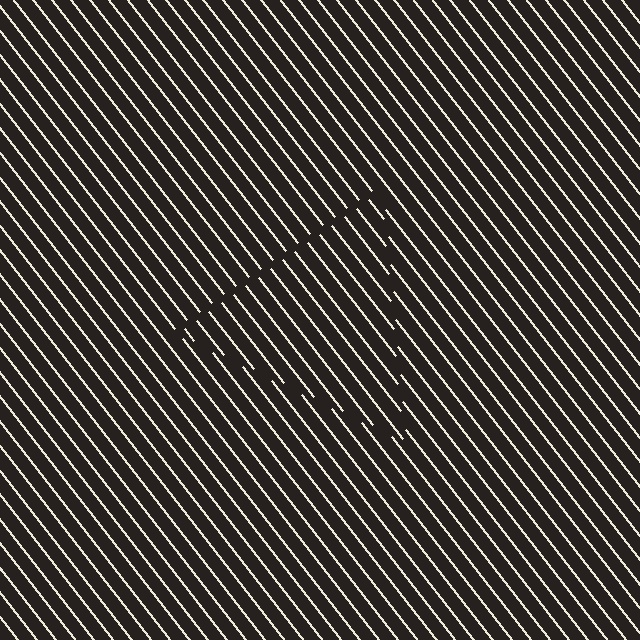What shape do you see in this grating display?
An illusory triangle. The interior of the shape contains the same grating, shifted by half a period — the contour is defined by the phase discontinuity where line-ends from the inner and outer gratings abut.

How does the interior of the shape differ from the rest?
The interior of the shape contains the same grating, shifted by half a period — the contour is defined by the phase discontinuity where line-ends from the inner and outer gratings abut.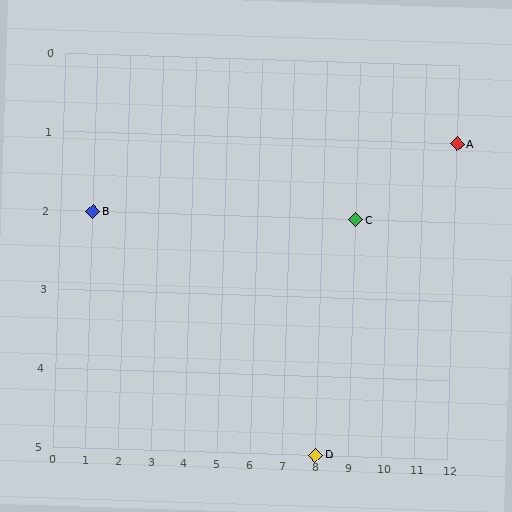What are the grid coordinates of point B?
Point B is at grid coordinates (1, 2).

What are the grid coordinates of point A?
Point A is at grid coordinates (12, 1).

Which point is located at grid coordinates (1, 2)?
Point B is at (1, 2).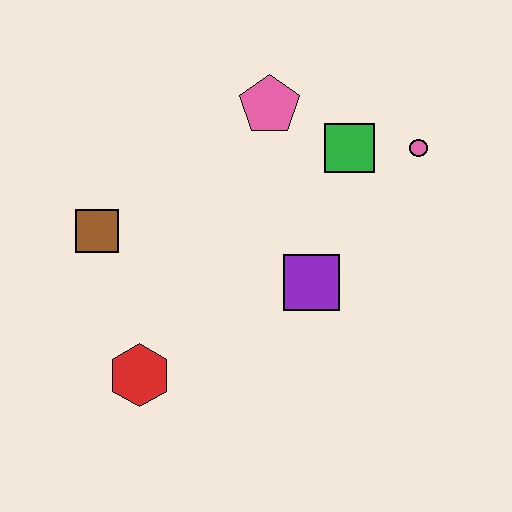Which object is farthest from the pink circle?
The red hexagon is farthest from the pink circle.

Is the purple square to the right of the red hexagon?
Yes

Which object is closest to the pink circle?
The green square is closest to the pink circle.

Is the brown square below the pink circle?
Yes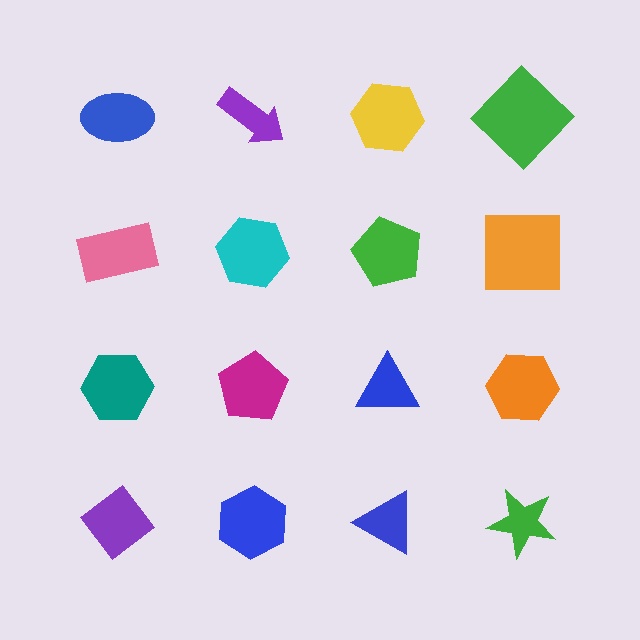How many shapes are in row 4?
4 shapes.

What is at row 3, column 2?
A magenta pentagon.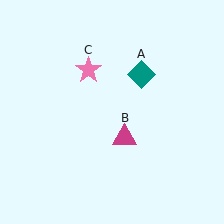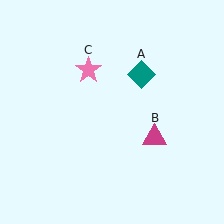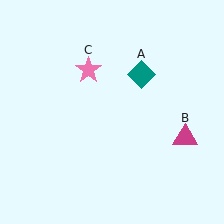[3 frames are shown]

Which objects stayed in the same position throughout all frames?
Teal diamond (object A) and pink star (object C) remained stationary.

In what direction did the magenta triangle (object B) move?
The magenta triangle (object B) moved right.